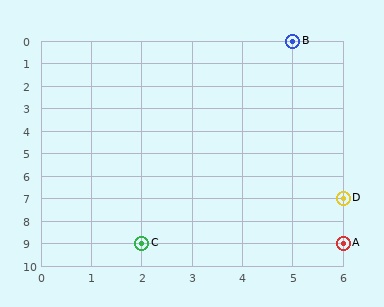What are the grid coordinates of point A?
Point A is at grid coordinates (6, 9).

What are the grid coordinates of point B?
Point B is at grid coordinates (5, 0).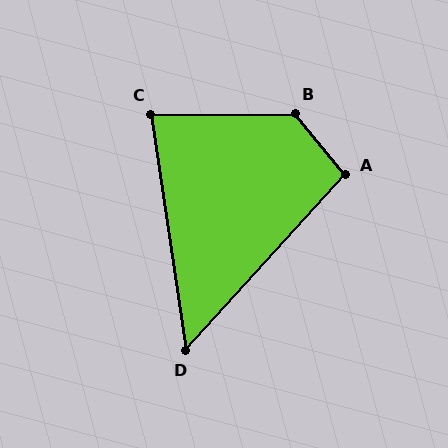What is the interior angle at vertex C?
Approximately 82 degrees (acute).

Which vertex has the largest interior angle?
B, at approximately 129 degrees.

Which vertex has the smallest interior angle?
D, at approximately 51 degrees.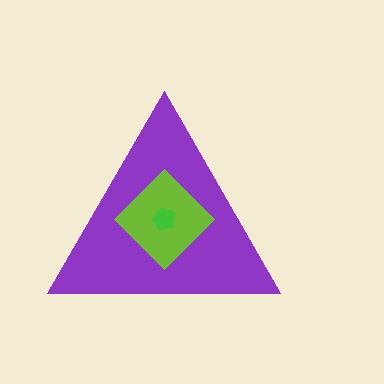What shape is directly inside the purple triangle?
The lime diamond.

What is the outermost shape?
The purple triangle.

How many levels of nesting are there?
3.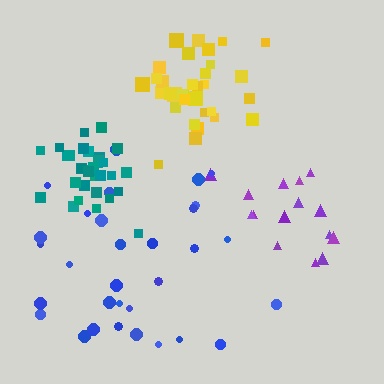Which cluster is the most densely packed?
Teal.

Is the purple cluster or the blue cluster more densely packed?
Purple.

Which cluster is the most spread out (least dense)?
Blue.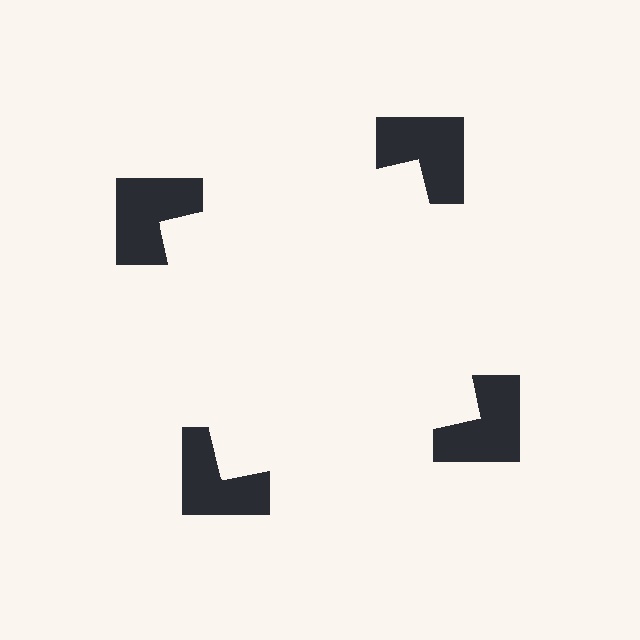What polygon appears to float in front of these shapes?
An illusory square — its edges are inferred from the aligned wedge cuts in the notched squares, not physically drawn.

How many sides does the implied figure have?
4 sides.